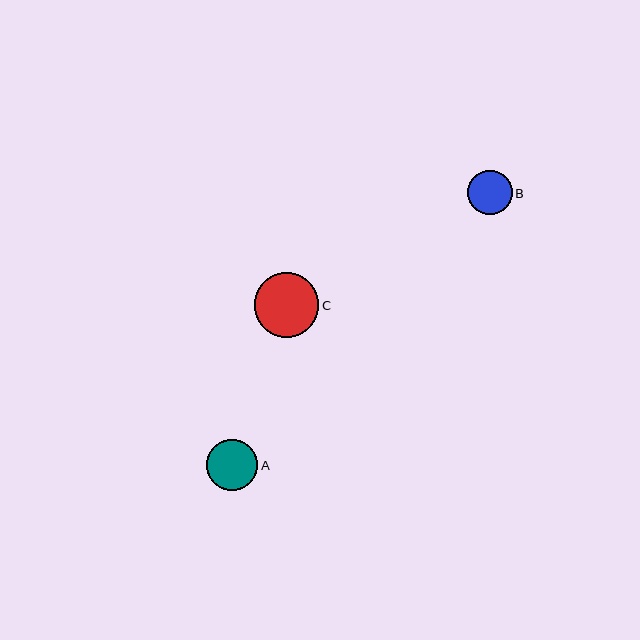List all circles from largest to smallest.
From largest to smallest: C, A, B.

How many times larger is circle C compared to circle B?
Circle C is approximately 1.4 times the size of circle B.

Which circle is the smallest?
Circle B is the smallest with a size of approximately 45 pixels.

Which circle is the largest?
Circle C is the largest with a size of approximately 65 pixels.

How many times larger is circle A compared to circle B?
Circle A is approximately 1.1 times the size of circle B.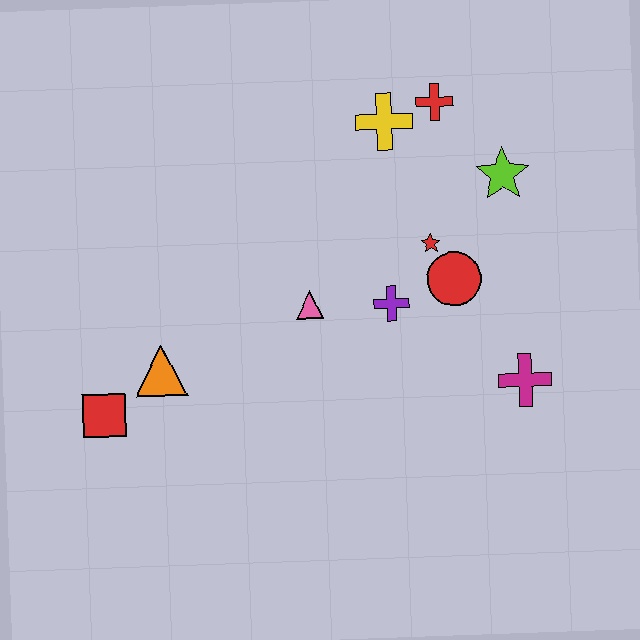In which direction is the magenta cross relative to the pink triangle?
The magenta cross is to the right of the pink triangle.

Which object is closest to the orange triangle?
The red square is closest to the orange triangle.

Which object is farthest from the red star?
The red square is farthest from the red star.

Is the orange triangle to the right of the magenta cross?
No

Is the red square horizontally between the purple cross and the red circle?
No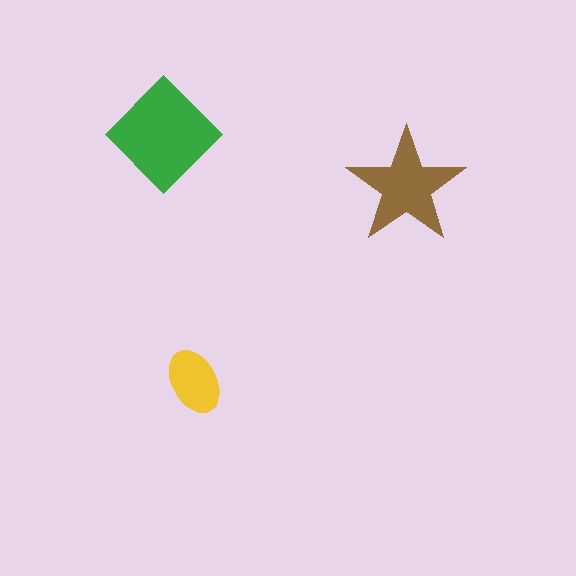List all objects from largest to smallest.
The green diamond, the brown star, the yellow ellipse.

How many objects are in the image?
There are 3 objects in the image.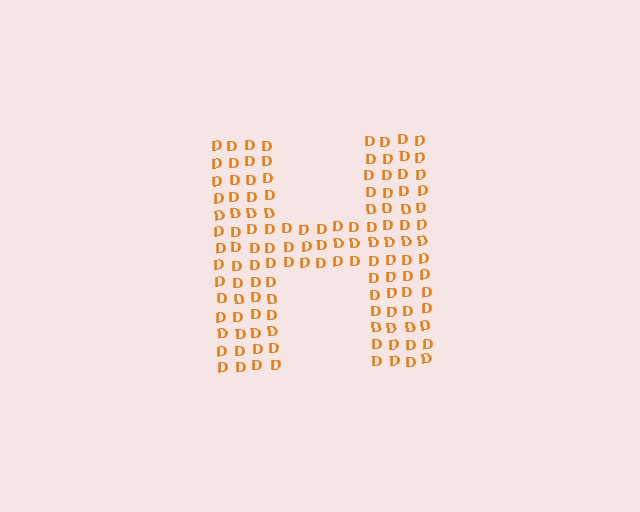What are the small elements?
The small elements are letter D's.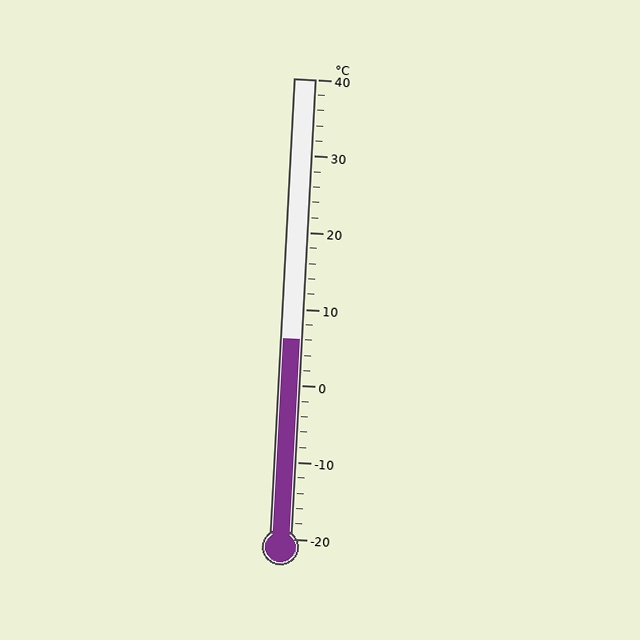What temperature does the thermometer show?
The thermometer shows approximately 6°C.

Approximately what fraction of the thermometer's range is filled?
The thermometer is filled to approximately 45% of its range.